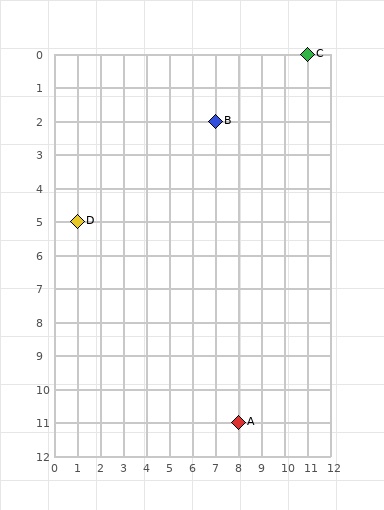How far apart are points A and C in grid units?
Points A and C are 3 columns and 11 rows apart (about 11.4 grid units diagonally).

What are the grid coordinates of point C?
Point C is at grid coordinates (11, 0).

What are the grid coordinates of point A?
Point A is at grid coordinates (8, 11).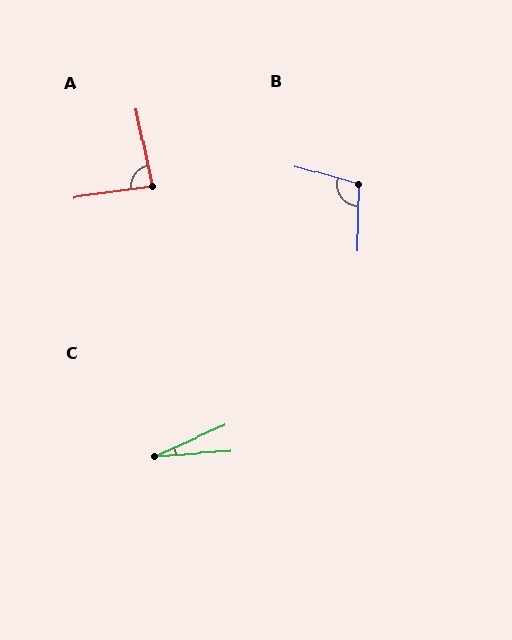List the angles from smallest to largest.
C (20°), A (86°), B (105°).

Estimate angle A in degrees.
Approximately 86 degrees.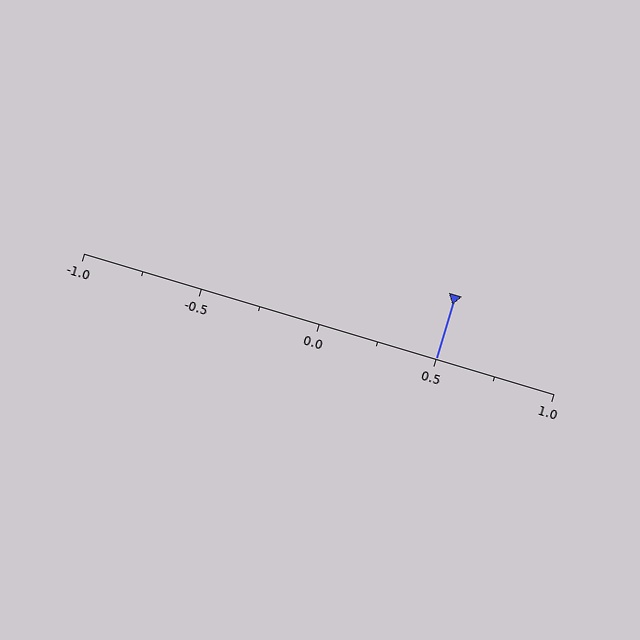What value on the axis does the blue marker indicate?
The marker indicates approximately 0.5.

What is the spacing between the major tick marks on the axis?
The major ticks are spaced 0.5 apart.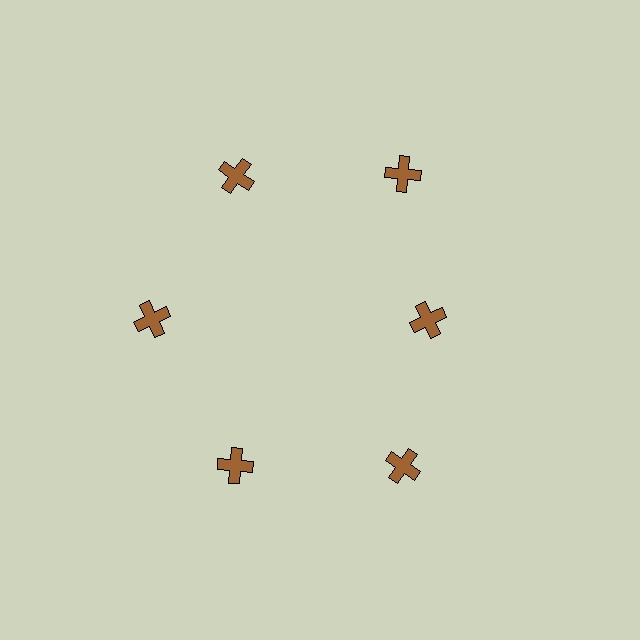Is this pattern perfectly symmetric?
No. The 6 brown crosses are arranged in a ring, but one element near the 3 o'clock position is pulled inward toward the center, breaking the 6-fold rotational symmetry.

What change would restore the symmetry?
The symmetry would be restored by moving it outward, back onto the ring so that all 6 crosses sit at equal angles and equal distance from the center.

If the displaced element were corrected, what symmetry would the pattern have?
It would have 6-fold rotational symmetry — the pattern would map onto itself every 60 degrees.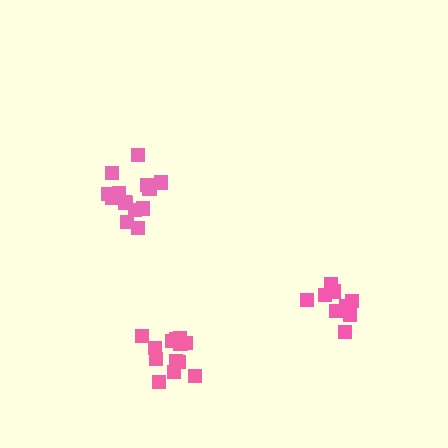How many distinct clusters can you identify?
There are 3 distinct clusters.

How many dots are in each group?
Group 1: 14 dots, Group 2: 9 dots, Group 3: 13 dots (36 total).